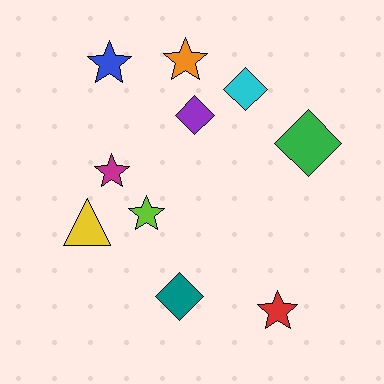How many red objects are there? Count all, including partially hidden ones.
There is 1 red object.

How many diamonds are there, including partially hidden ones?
There are 4 diamonds.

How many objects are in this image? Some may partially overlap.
There are 10 objects.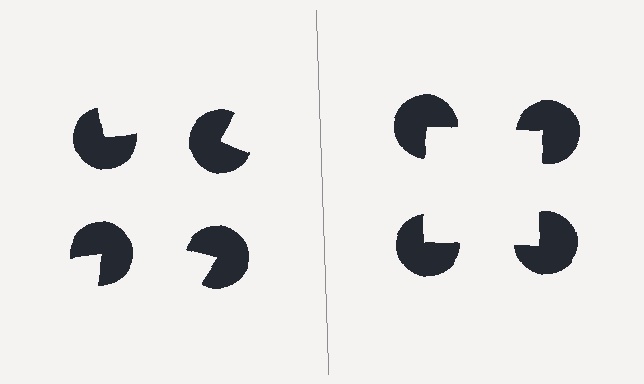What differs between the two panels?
The pac-man discs are positioned identically on both sides; only the wedge orientations differ. On the right they align to a square; on the left they are misaligned.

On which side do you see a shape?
An illusory square appears on the right side. On the left side the wedge cuts are rotated, so no coherent shape forms.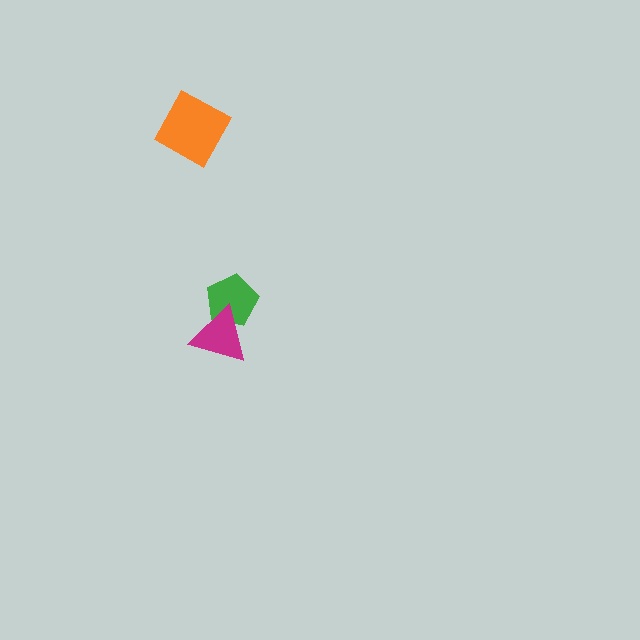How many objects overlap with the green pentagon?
1 object overlaps with the green pentagon.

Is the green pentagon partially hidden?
Yes, it is partially covered by another shape.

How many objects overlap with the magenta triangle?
1 object overlaps with the magenta triangle.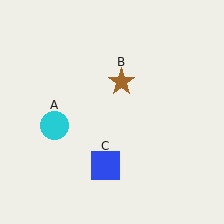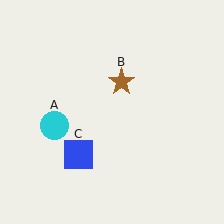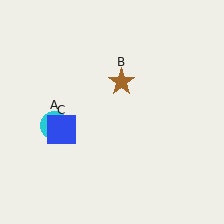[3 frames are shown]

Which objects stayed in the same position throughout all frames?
Cyan circle (object A) and brown star (object B) remained stationary.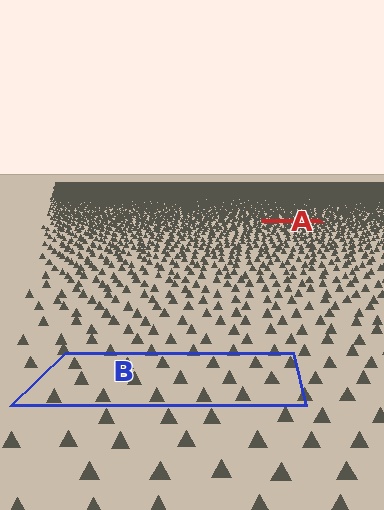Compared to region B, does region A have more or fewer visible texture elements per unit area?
Region A has more texture elements per unit area — they are packed more densely because it is farther away.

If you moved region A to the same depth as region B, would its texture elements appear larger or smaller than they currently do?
They would appear larger. At a closer depth, the same texture elements are projected at a bigger on-screen size.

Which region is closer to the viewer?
Region B is closer. The texture elements there are larger and more spread out.